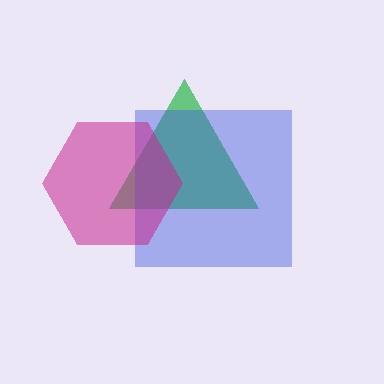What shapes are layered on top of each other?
The layered shapes are: a green triangle, a blue square, a magenta hexagon.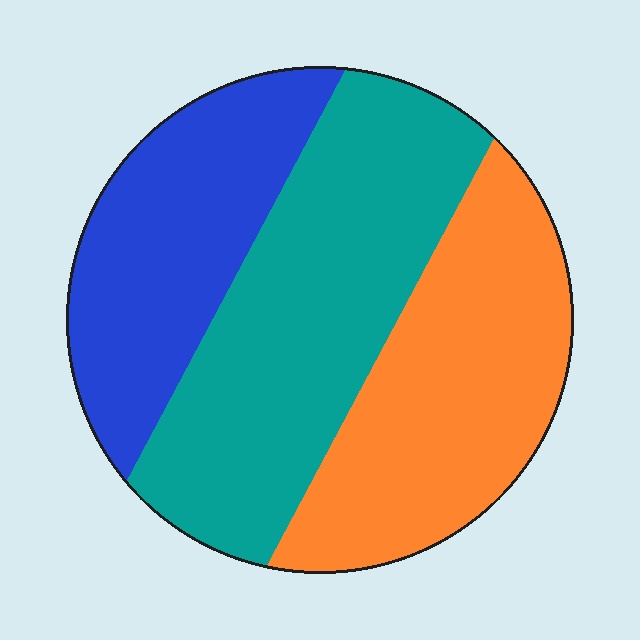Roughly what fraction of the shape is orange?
Orange covers roughly 35% of the shape.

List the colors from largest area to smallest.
From largest to smallest: teal, orange, blue.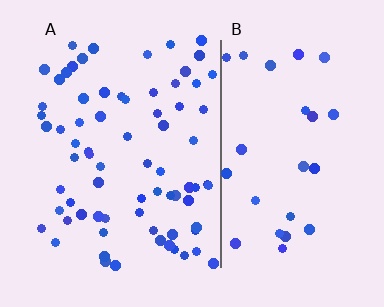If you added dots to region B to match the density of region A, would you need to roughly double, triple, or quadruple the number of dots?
Approximately triple.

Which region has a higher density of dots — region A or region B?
A (the left).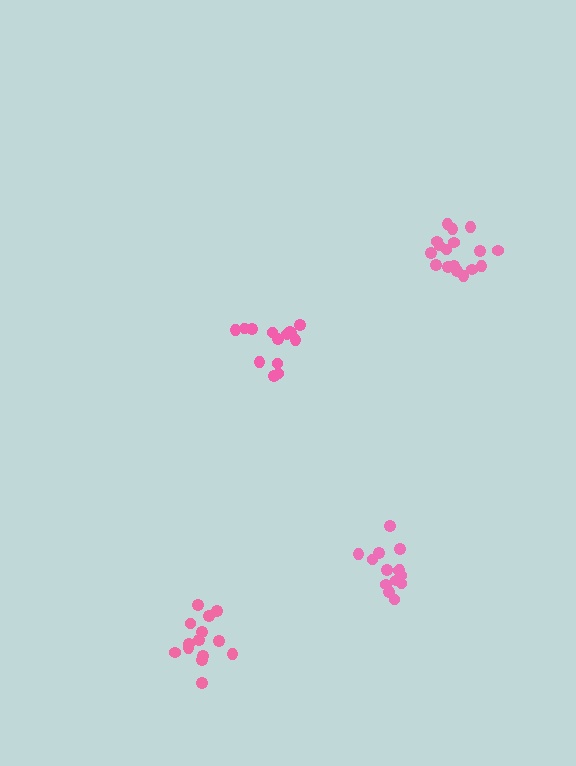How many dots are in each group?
Group 1: 14 dots, Group 2: 17 dots, Group 3: 14 dots, Group 4: 14 dots (59 total).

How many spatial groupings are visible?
There are 4 spatial groupings.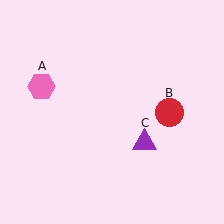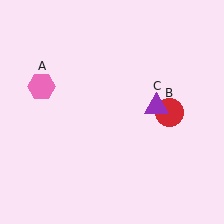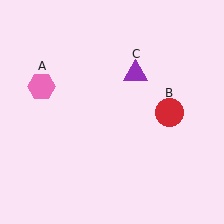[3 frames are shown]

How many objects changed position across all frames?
1 object changed position: purple triangle (object C).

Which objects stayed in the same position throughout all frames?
Pink hexagon (object A) and red circle (object B) remained stationary.